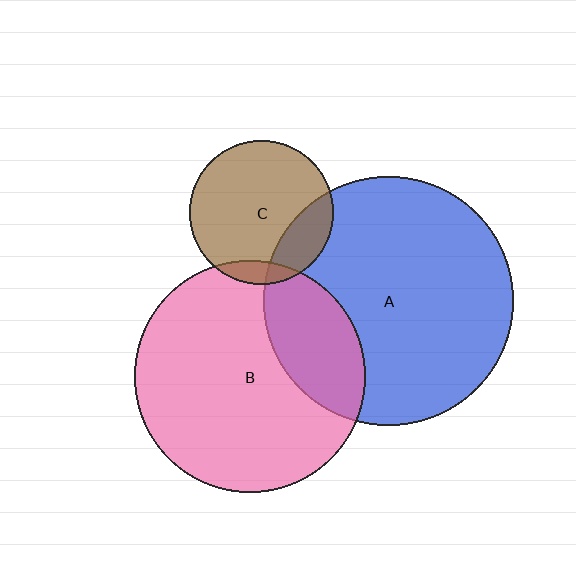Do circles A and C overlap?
Yes.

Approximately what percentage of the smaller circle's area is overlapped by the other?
Approximately 20%.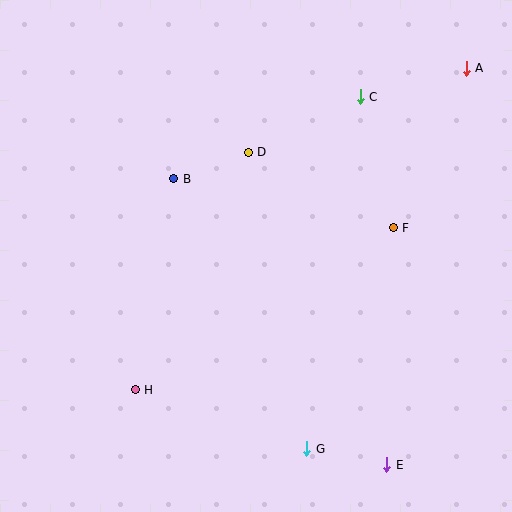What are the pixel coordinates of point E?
Point E is at (387, 465).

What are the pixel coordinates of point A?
Point A is at (466, 68).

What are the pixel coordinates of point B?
Point B is at (174, 179).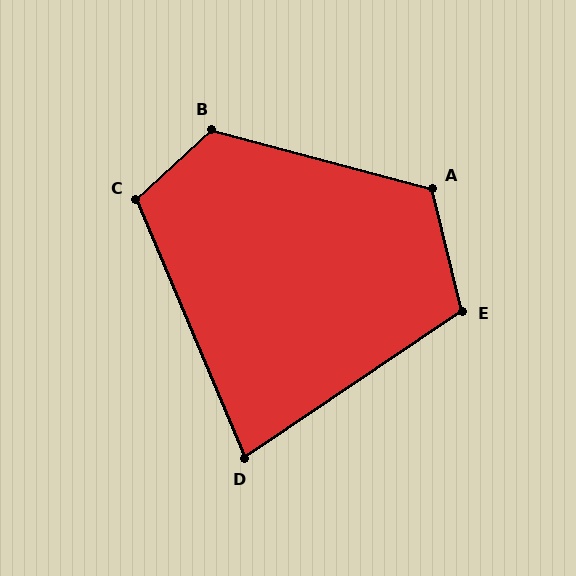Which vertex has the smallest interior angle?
D, at approximately 79 degrees.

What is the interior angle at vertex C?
Approximately 110 degrees (obtuse).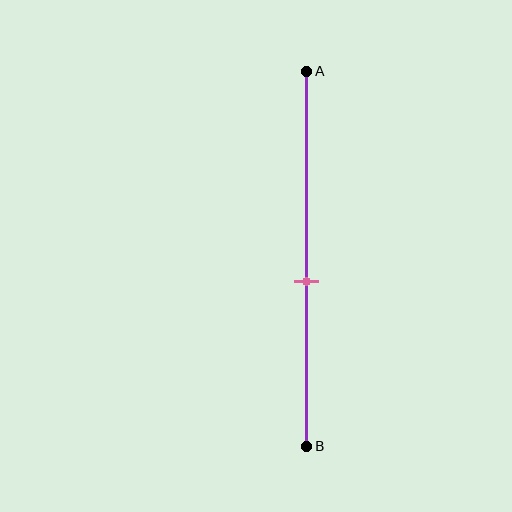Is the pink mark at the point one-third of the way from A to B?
No, the mark is at about 55% from A, not at the 33% one-third point.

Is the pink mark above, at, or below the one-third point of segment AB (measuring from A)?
The pink mark is below the one-third point of segment AB.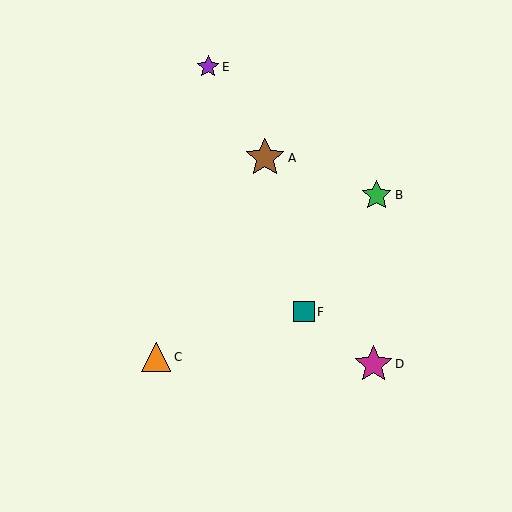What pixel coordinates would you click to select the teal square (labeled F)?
Click at (304, 312) to select the teal square F.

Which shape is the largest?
The brown star (labeled A) is the largest.